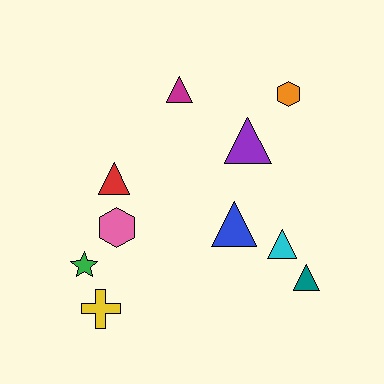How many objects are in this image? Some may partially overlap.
There are 10 objects.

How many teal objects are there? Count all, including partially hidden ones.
There is 1 teal object.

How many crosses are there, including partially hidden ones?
There is 1 cross.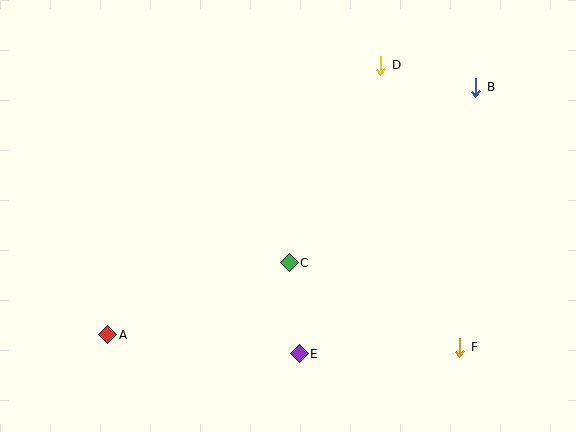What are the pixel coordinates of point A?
Point A is at (108, 335).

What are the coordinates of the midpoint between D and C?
The midpoint between D and C is at (335, 164).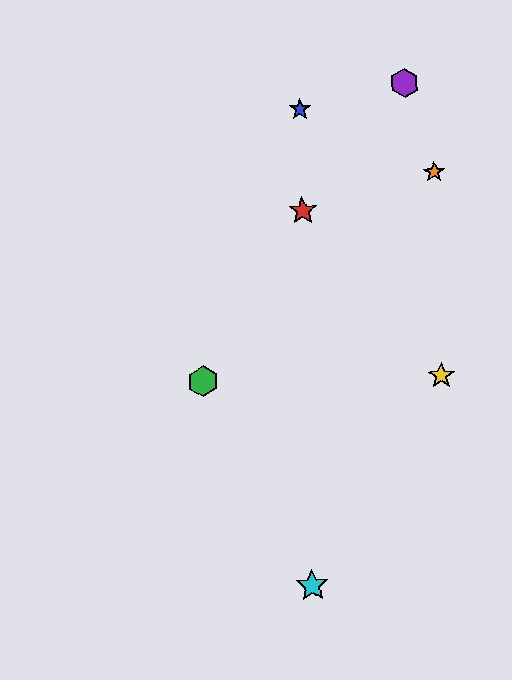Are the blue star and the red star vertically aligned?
Yes, both are at x≈300.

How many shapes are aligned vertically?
3 shapes (the red star, the blue star, the cyan star) are aligned vertically.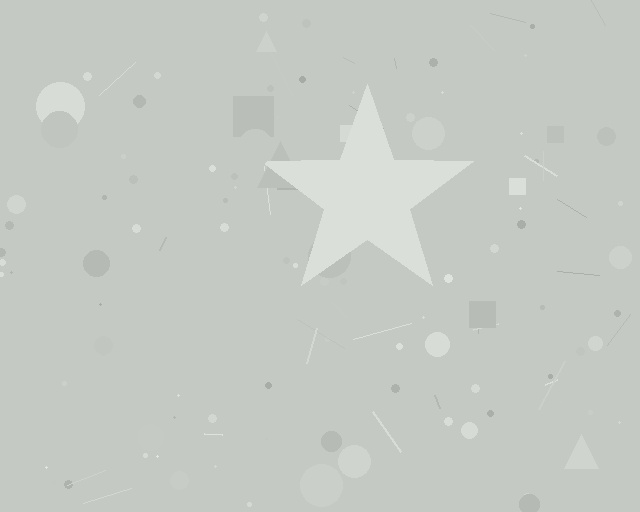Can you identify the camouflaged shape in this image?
The camouflaged shape is a star.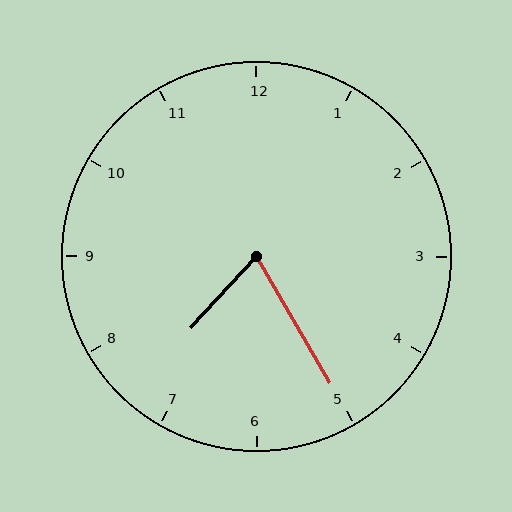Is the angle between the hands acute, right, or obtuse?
It is acute.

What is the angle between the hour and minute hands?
Approximately 72 degrees.